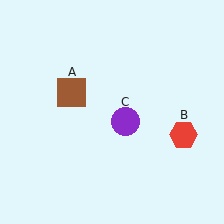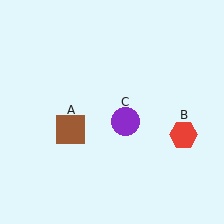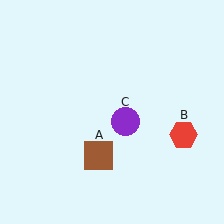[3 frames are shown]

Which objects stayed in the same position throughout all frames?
Red hexagon (object B) and purple circle (object C) remained stationary.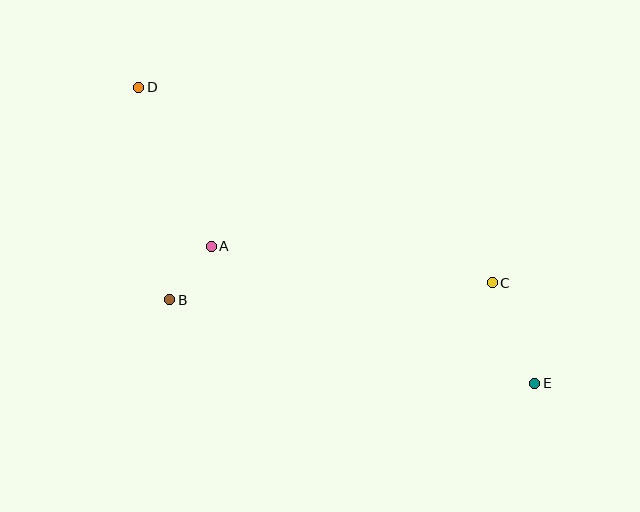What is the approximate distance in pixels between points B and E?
The distance between B and E is approximately 374 pixels.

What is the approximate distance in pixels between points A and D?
The distance between A and D is approximately 175 pixels.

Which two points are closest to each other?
Points A and B are closest to each other.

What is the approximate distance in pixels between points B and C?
The distance between B and C is approximately 323 pixels.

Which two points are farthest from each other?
Points D and E are farthest from each other.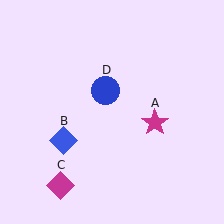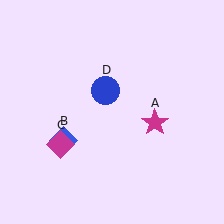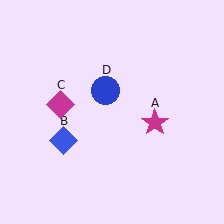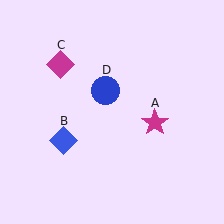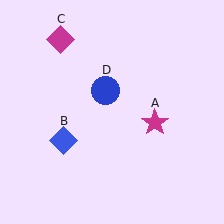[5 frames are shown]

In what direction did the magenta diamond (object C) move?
The magenta diamond (object C) moved up.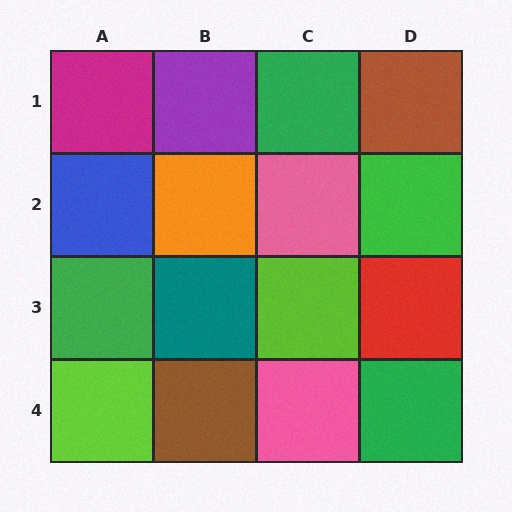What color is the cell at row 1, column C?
Green.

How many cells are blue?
1 cell is blue.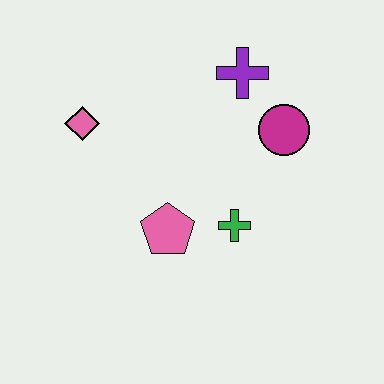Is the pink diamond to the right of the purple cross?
No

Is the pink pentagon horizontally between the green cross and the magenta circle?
No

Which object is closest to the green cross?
The pink pentagon is closest to the green cross.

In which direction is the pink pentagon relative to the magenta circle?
The pink pentagon is to the left of the magenta circle.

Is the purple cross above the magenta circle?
Yes